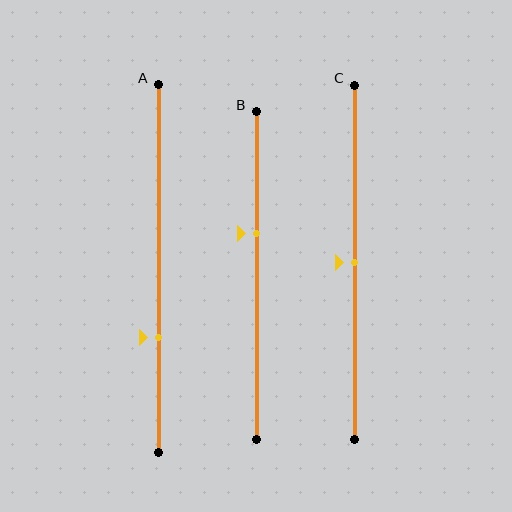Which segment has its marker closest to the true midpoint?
Segment C has its marker closest to the true midpoint.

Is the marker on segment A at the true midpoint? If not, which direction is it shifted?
No, the marker on segment A is shifted downward by about 19% of the segment length.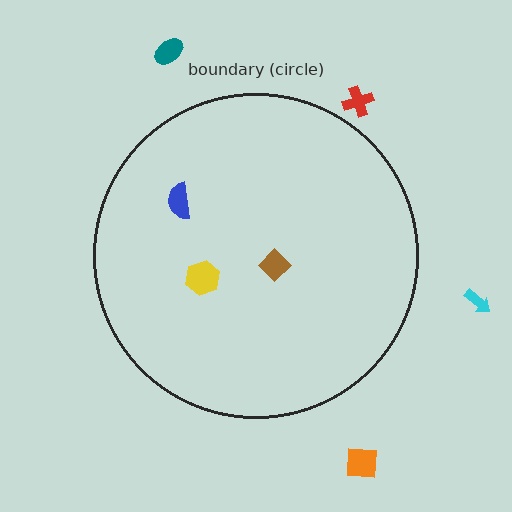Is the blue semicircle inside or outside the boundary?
Inside.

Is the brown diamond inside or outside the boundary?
Inside.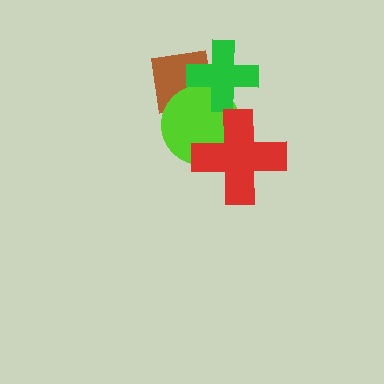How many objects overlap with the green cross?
2 objects overlap with the green cross.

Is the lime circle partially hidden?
Yes, it is partially covered by another shape.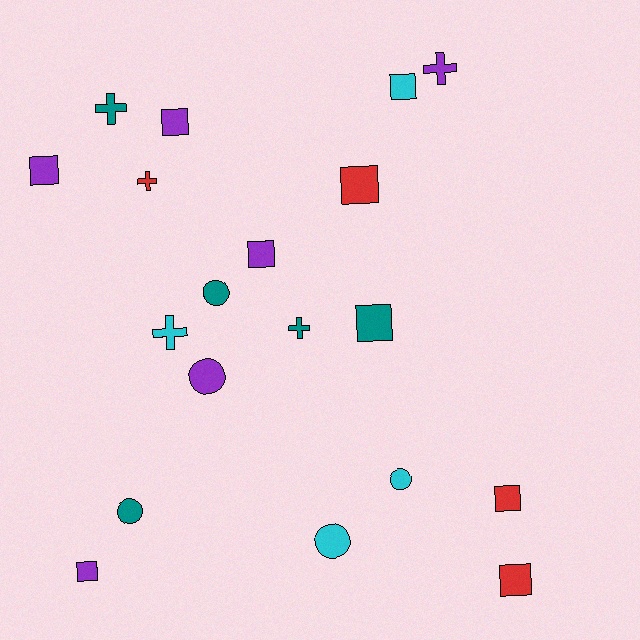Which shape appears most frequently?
Square, with 9 objects.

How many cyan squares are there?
There is 1 cyan square.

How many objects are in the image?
There are 19 objects.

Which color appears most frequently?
Purple, with 6 objects.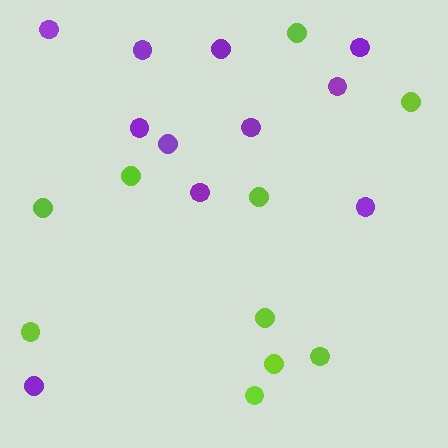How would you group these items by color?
There are 2 groups: one group of purple circles (11) and one group of lime circles (10).